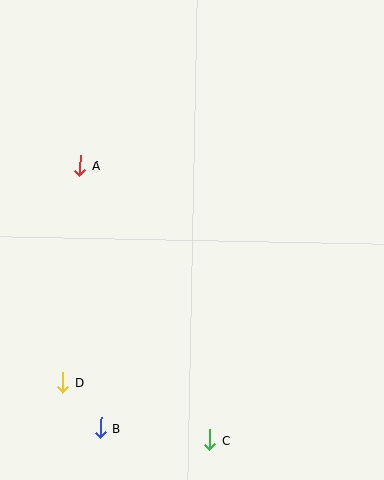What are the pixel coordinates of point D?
Point D is at (63, 383).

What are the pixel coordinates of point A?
Point A is at (80, 166).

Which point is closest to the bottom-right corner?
Point C is closest to the bottom-right corner.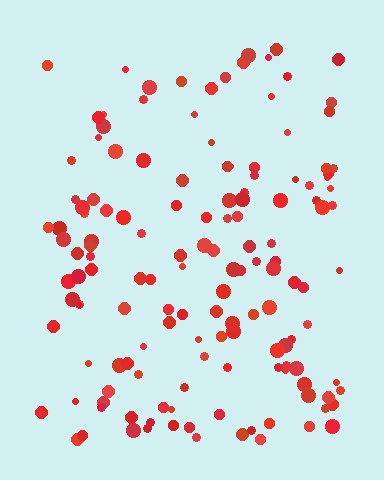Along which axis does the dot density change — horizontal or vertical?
Vertical.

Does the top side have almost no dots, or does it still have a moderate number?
Still a moderate number, just noticeably fewer than the bottom.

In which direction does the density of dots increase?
From top to bottom, with the bottom side densest.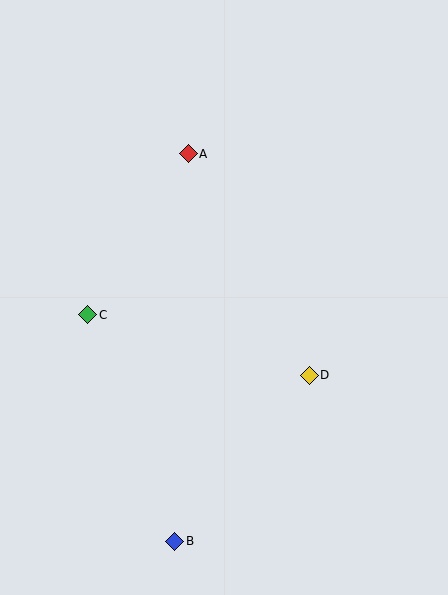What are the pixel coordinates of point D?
Point D is at (309, 375).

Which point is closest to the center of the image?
Point D at (309, 375) is closest to the center.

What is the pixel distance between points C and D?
The distance between C and D is 229 pixels.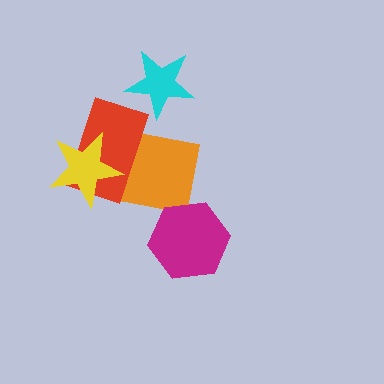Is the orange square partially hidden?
Yes, it is partially covered by another shape.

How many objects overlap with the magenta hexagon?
1 object overlaps with the magenta hexagon.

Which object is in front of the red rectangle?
The yellow star is in front of the red rectangle.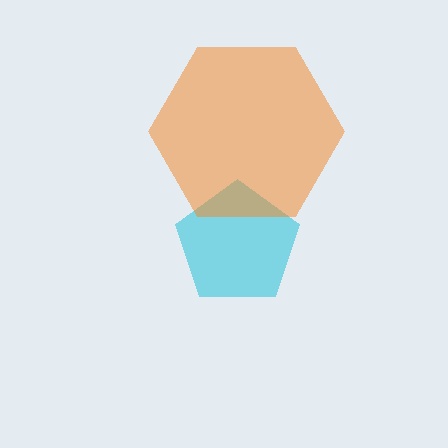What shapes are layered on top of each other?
The layered shapes are: a cyan pentagon, an orange hexagon.